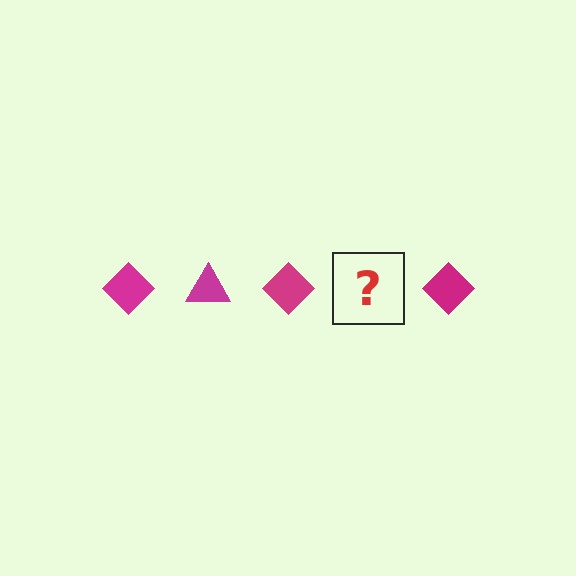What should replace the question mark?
The question mark should be replaced with a magenta triangle.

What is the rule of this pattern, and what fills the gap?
The rule is that the pattern cycles through diamond, triangle shapes in magenta. The gap should be filled with a magenta triangle.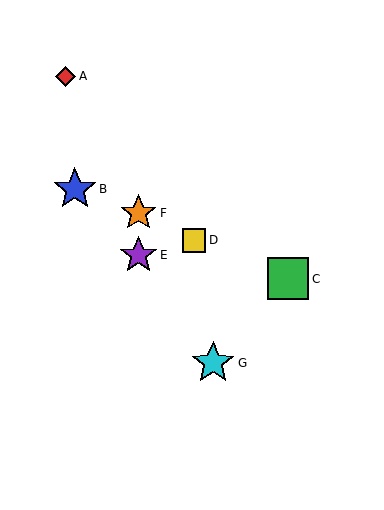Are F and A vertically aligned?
No, F is at x≈138 and A is at x≈65.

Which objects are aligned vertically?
Objects E, F are aligned vertically.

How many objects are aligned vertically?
2 objects (E, F) are aligned vertically.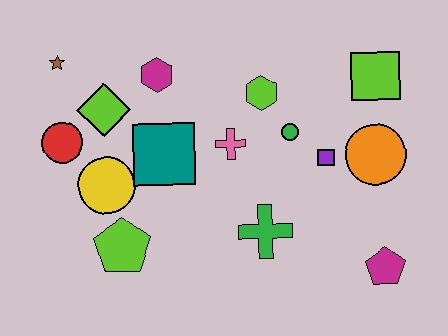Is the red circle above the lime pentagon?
Yes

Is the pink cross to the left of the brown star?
No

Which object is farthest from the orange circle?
The brown star is farthest from the orange circle.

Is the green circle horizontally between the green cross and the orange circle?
Yes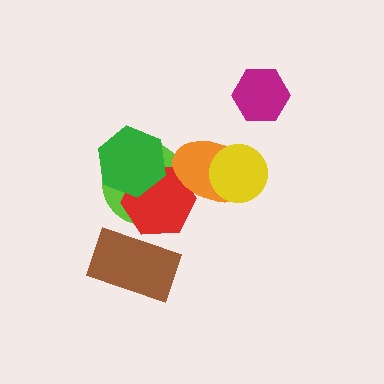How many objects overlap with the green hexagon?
2 objects overlap with the green hexagon.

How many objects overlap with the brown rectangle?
1 object overlaps with the brown rectangle.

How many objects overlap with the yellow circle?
1 object overlaps with the yellow circle.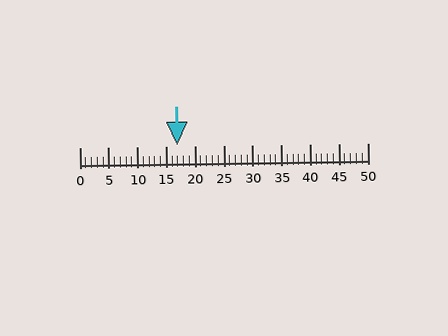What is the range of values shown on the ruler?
The ruler shows values from 0 to 50.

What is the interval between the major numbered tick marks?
The major tick marks are spaced 5 units apart.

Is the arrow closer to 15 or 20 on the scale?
The arrow is closer to 15.